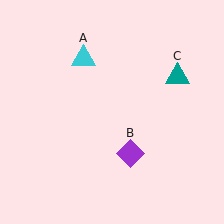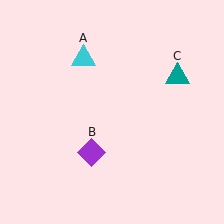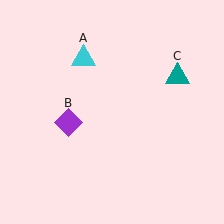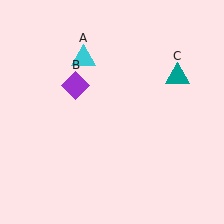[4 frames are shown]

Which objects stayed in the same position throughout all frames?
Cyan triangle (object A) and teal triangle (object C) remained stationary.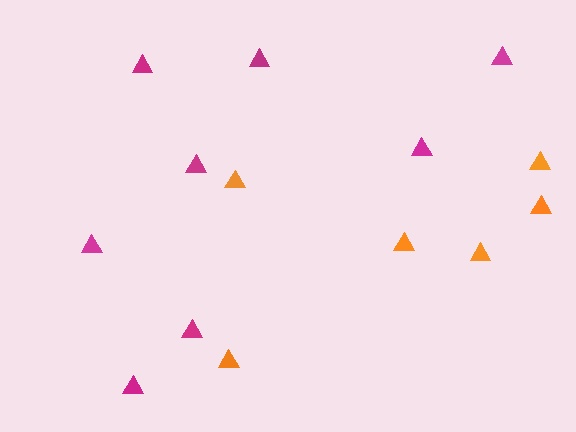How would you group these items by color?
There are 2 groups: one group of magenta triangles (8) and one group of orange triangles (6).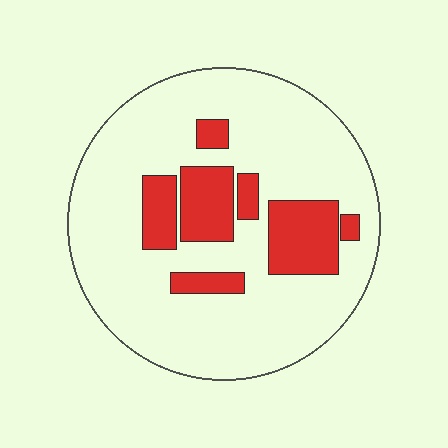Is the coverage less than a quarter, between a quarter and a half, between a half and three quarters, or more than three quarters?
Less than a quarter.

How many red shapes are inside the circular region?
7.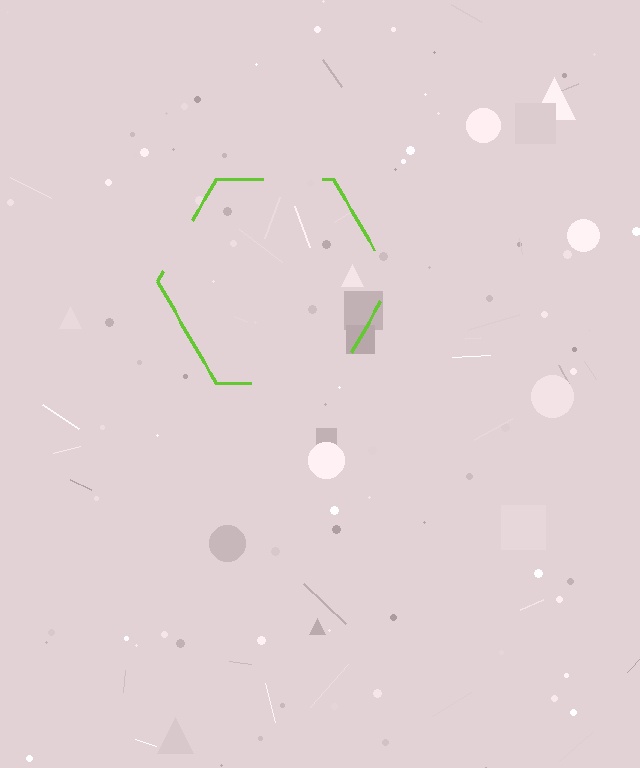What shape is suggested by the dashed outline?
The dashed outline suggests a hexagon.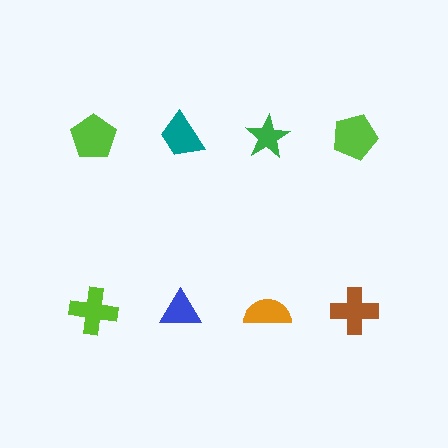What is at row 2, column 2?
A blue triangle.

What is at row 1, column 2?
A teal trapezoid.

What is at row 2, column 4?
A brown cross.